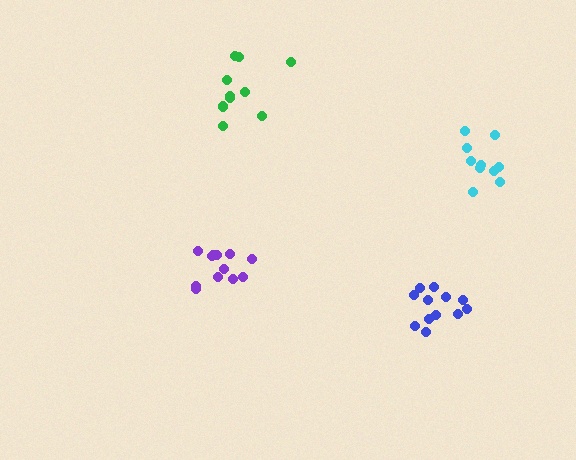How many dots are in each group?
Group 1: 12 dots, Group 2: 12 dots, Group 3: 10 dots, Group 4: 10 dots (44 total).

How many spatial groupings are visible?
There are 4 spatial groupings.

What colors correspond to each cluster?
The clusters are colored: blue, purple, green, cyan.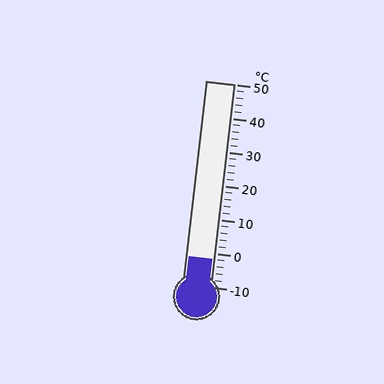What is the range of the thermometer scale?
The thermometer scale ranges from -10°C to 50°C.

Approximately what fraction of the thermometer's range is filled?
The thermometer is filled to approximately 15% of its range.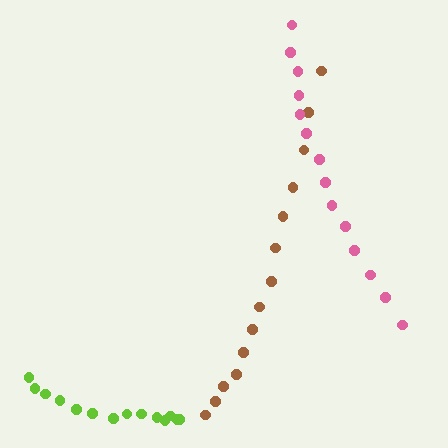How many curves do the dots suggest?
There are 3 distinct paths.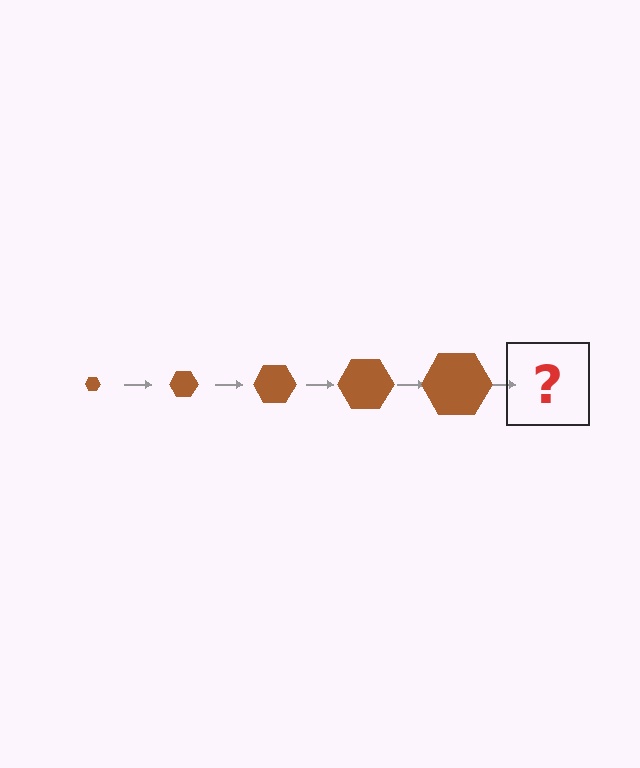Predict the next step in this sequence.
The next step is a brown hexagon, larger than the previous one.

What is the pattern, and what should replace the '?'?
The pattern is that the hexagon gets progressively larger each step. The '?' should be a brown hexagon, larger than the previous one.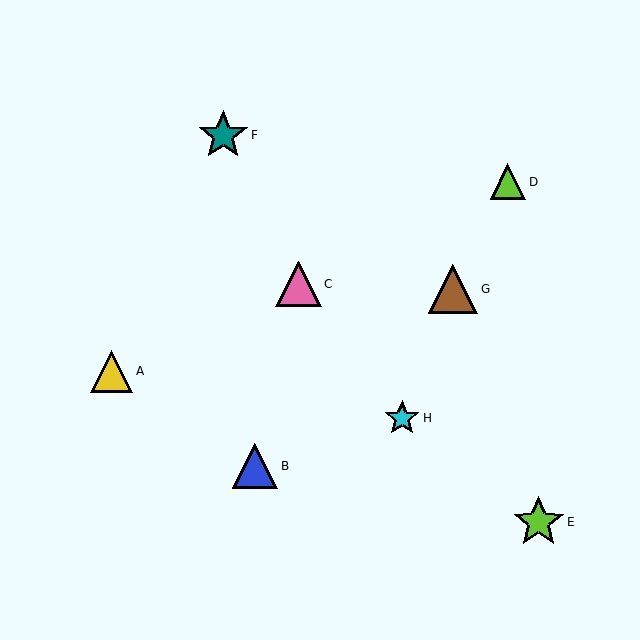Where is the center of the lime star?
The center of the lime star is at (539, 522).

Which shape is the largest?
The lime star (labeled E) is the largest.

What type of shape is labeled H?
Shape H is a cyan star.